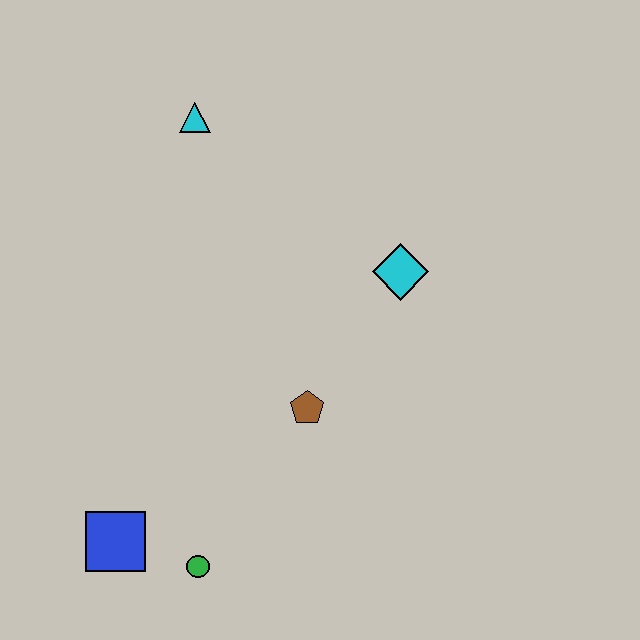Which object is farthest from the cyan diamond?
The blue square is farthest from the cyan diamond.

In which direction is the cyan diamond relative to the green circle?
The cyan diamond is above the green circle.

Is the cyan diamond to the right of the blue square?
Yes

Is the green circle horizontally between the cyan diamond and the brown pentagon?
No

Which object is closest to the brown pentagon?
The cyan diamond is closest to the brown pentagon.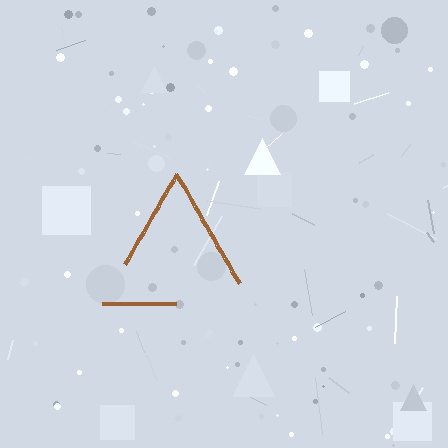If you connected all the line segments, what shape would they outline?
They would outline a triangle.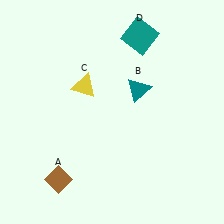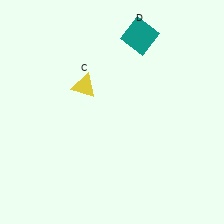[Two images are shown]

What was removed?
The teal triangle (B), the brown diamond (A) were removed in Image 2.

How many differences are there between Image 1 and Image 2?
There are 2 differences between the two images.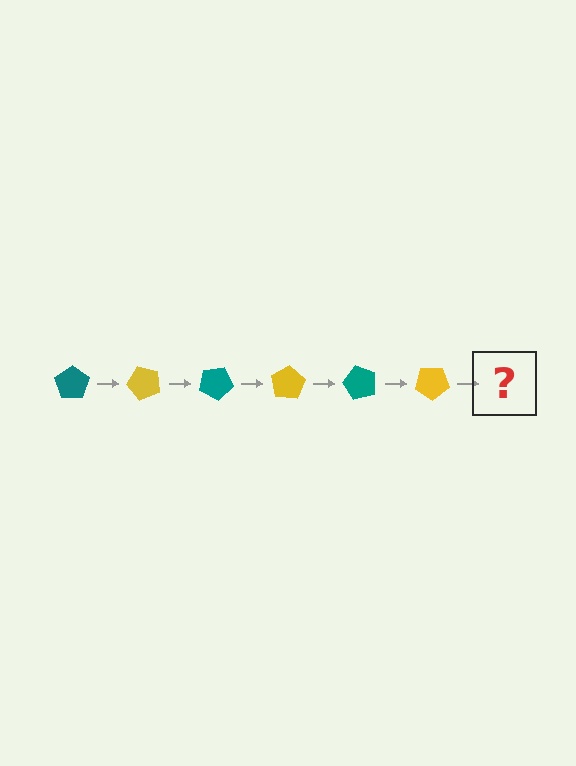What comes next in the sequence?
The next element should be a teal pentagon, rotated 300 degrees from the start.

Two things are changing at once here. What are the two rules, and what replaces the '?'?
The two rules are that it rotates 50 degrees each step and the color cycles through teal and yellow. The '?' should be a teal pentagon, rotated 300 degrees from the start.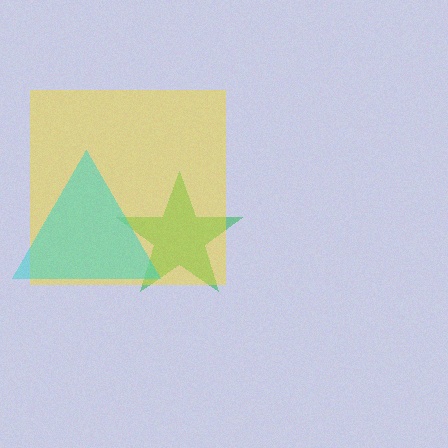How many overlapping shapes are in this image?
There are 3 overlapping shapes in the image.